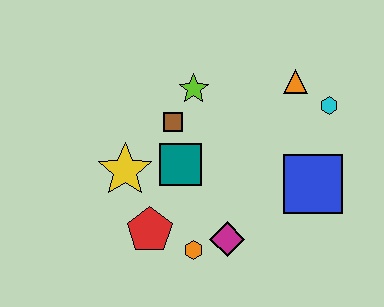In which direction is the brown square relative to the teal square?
The brown square is above the teal square.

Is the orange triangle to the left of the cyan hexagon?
Yes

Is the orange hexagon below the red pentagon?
Yes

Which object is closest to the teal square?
The brown square is closest to the teal square.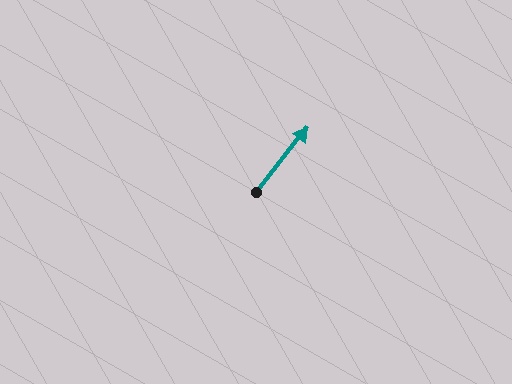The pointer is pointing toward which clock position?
Roughly 1 o'clock.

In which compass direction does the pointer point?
Northeast.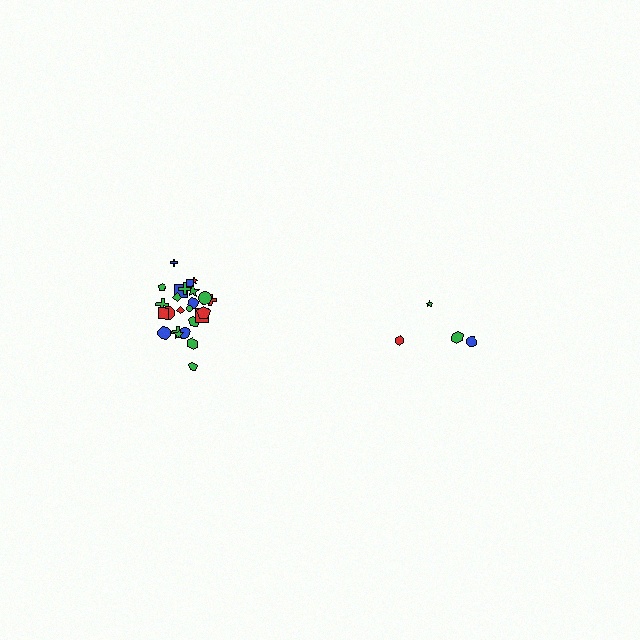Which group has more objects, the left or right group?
The left group.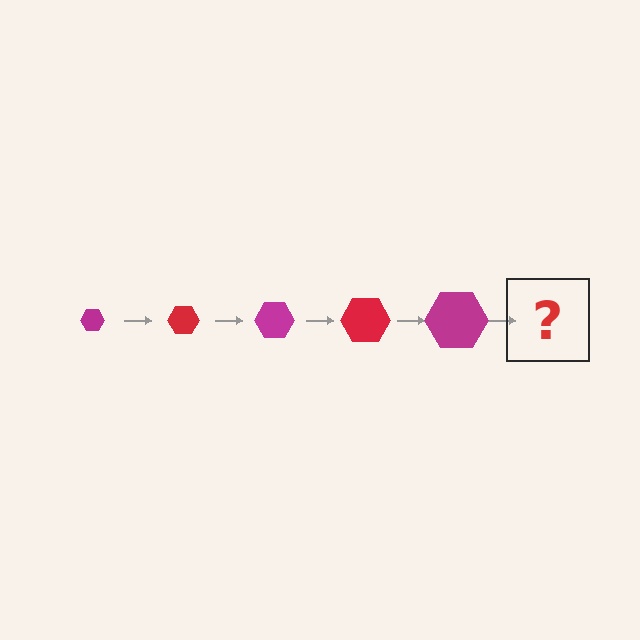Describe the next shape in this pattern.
It should be a red hexagon, larger than the previous one.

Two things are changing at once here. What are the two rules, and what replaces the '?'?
The two rules are that the hexagon grows larger each step and the color cycles through magenta and red. The '?' should be a red hexagon, larger than the previous one.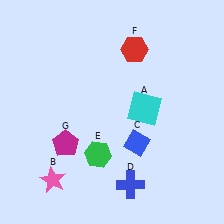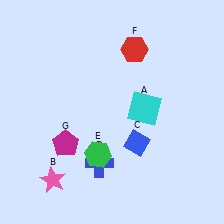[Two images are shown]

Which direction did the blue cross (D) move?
The blue cross (D) moved left.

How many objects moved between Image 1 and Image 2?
1 object moved between the two images.